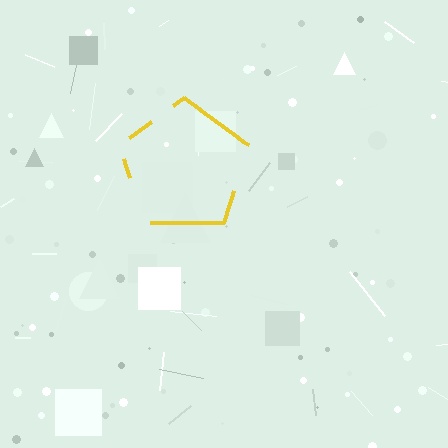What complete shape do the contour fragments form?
The contour fragments form a pentagon.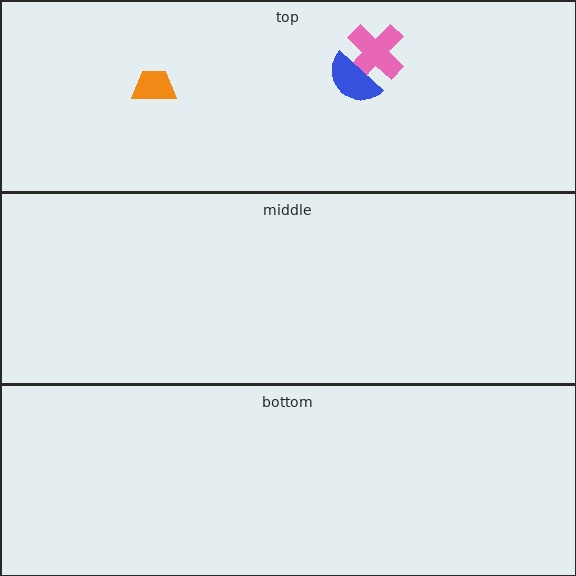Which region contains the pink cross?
The top region.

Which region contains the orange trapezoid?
The top region.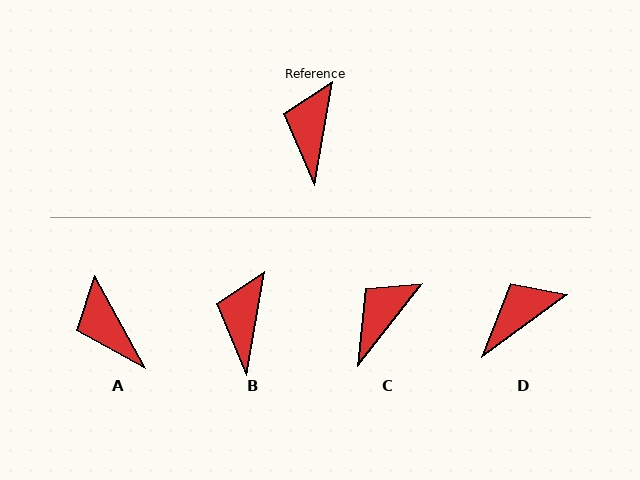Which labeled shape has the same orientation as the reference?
B.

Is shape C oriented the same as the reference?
No, it is off by about 28 degrees.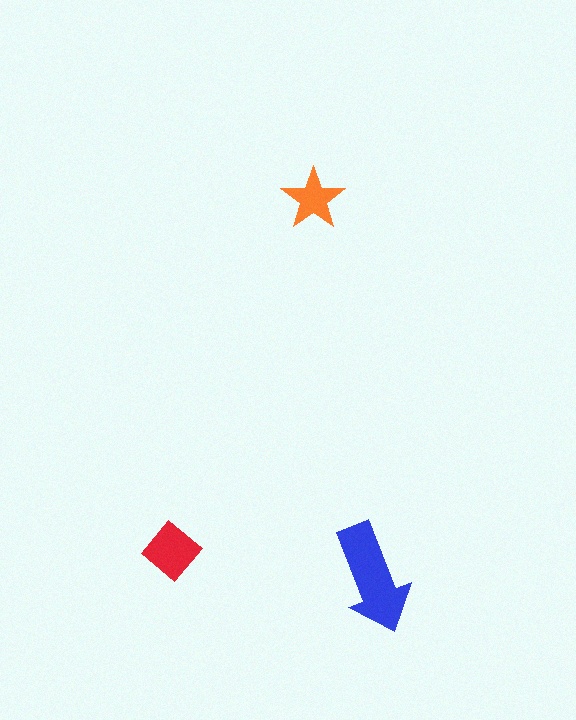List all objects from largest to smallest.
The blue arrow, the red diamond, the orange star.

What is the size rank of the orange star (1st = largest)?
3rd.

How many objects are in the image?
There are 3 objects in the image.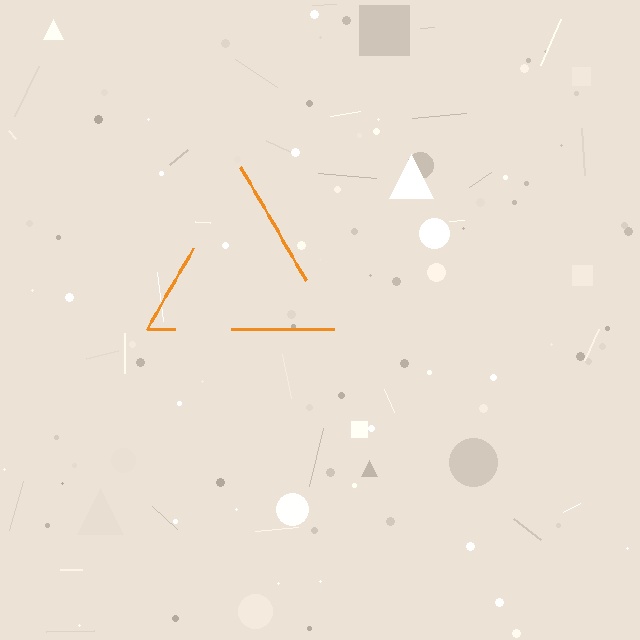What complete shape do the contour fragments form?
The contour fragments form a triangle.